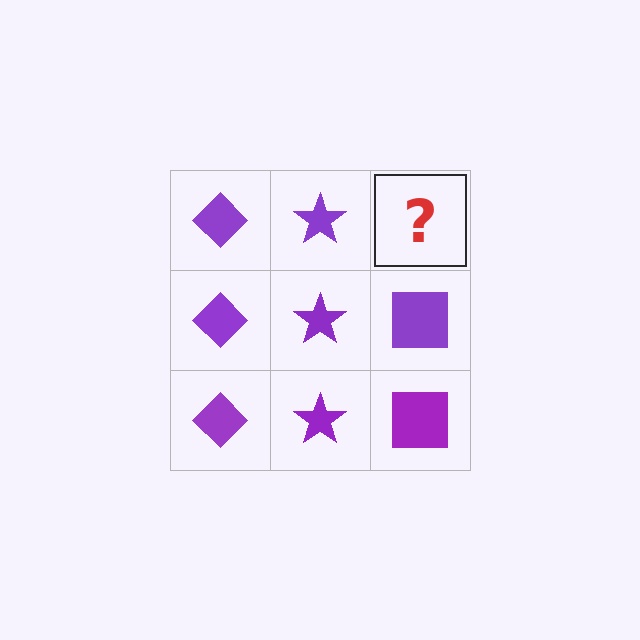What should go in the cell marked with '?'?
The missing cell should contain a purple square.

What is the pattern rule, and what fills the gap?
The rule is that each column has a consistent shape. The gap should be filled with a purple square.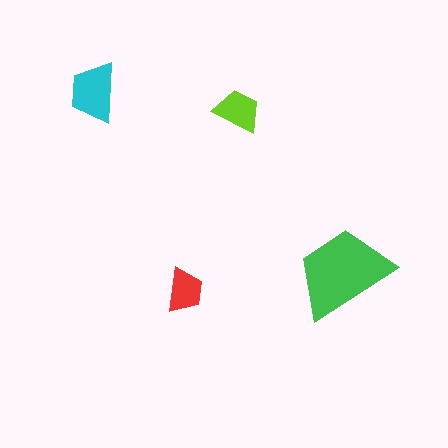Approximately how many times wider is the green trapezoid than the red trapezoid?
About 2 times wider.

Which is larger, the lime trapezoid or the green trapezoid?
The green one.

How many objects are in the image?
There are 4 objects in the image.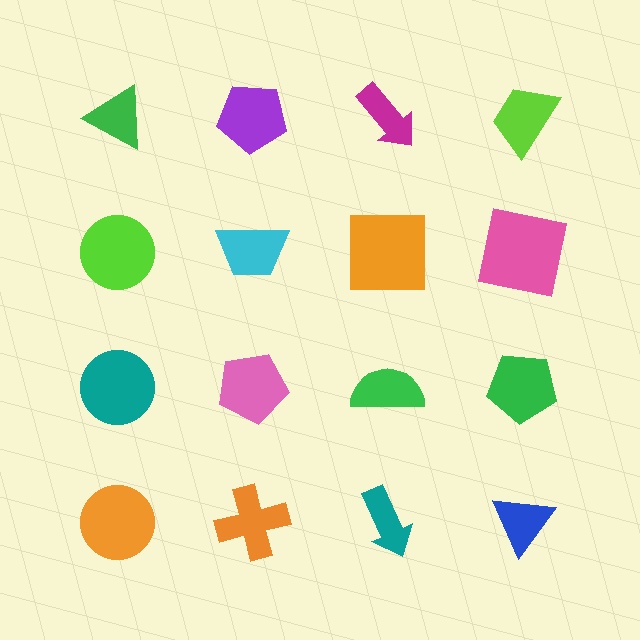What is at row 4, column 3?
A teal arrow.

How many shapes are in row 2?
4 shapes.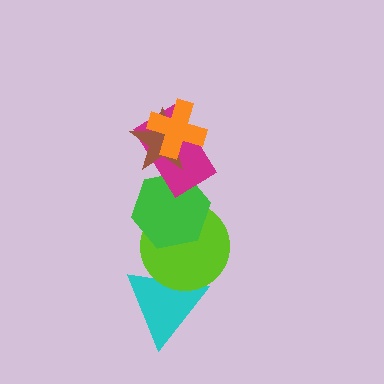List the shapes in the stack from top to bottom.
From top to bottom: the orange cross, the brown star, the magenta rectangle, the green hexagon, the lime circle, the cyan triangle.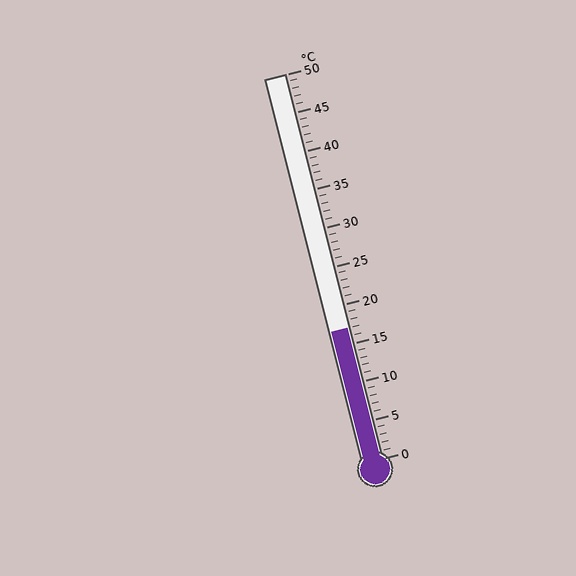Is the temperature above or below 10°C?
The temperature is above 10°C.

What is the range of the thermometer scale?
The thermometer scale ranges from 0°C to 50°C.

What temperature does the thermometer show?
The thermometer shows approximately 17°C.